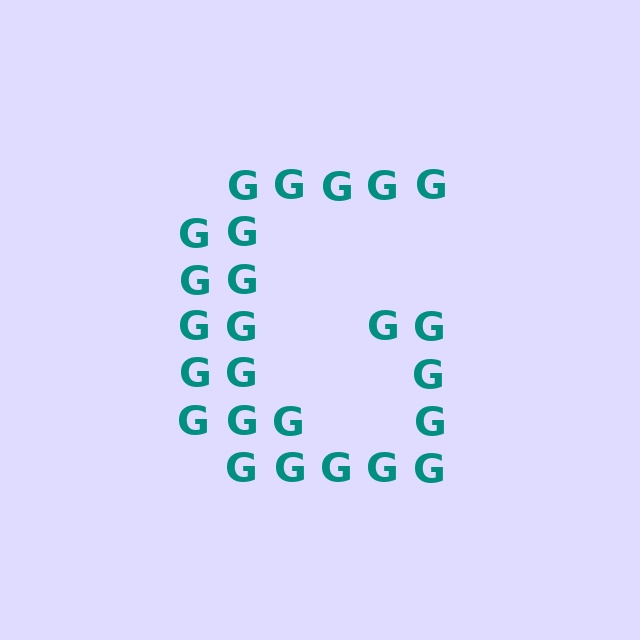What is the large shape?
The large shape is the letter G.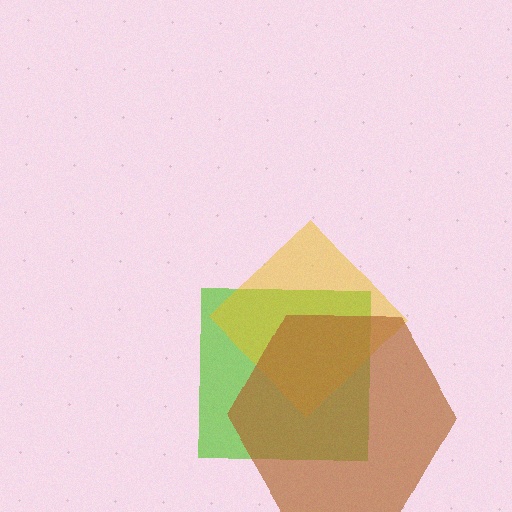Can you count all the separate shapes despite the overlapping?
Yes, there are 3 separate shapes.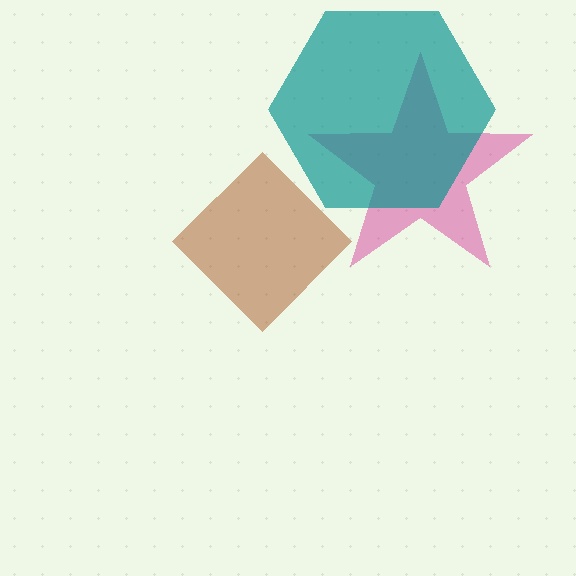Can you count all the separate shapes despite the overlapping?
Yes, there are 3 separate shapes.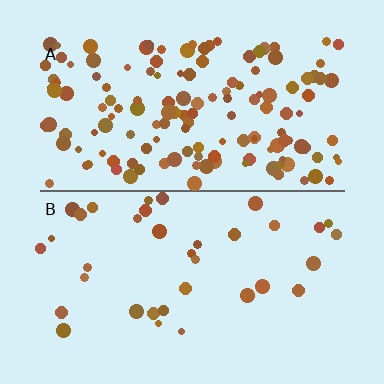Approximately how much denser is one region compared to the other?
Approximately 4.0× — region A over region B.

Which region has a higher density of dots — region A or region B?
A (the top).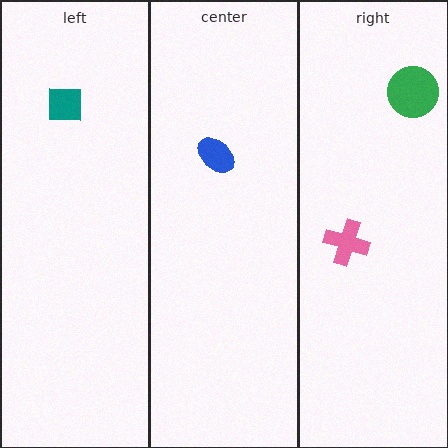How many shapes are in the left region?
1.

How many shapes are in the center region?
1.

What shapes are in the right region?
The green circle, the pink cross.